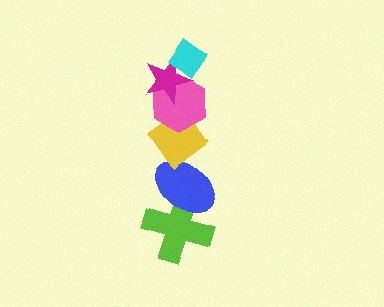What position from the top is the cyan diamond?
The cyan diamond is 1st from the top.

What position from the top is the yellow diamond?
The yellow diamond is 4th from the top.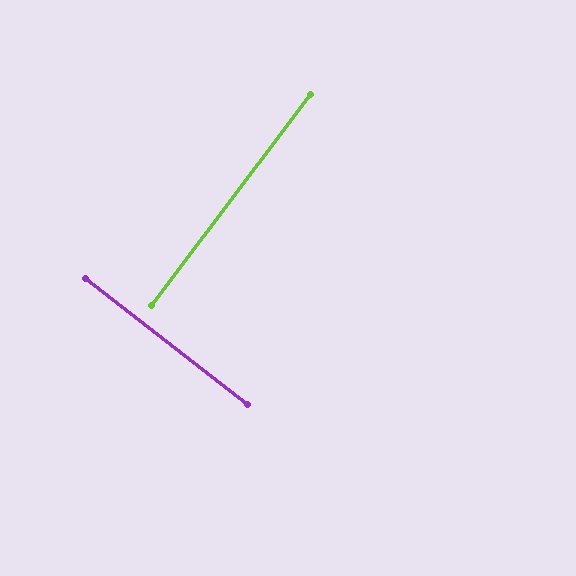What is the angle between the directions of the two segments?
Approximately 89 degrees.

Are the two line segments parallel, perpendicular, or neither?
Perpendicular — they meet at approximately 89°.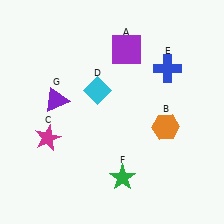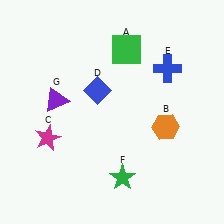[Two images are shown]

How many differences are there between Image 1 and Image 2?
There are 2 differences between the two images.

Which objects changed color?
A changed from purple to green. D changed from cyan to blue.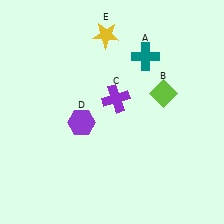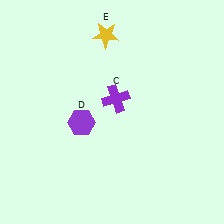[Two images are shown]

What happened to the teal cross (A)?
The teal cross (A) was removed in Image 2. It was in the top-right area of Image 1.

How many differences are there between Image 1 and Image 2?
There are 2 differences between the two images.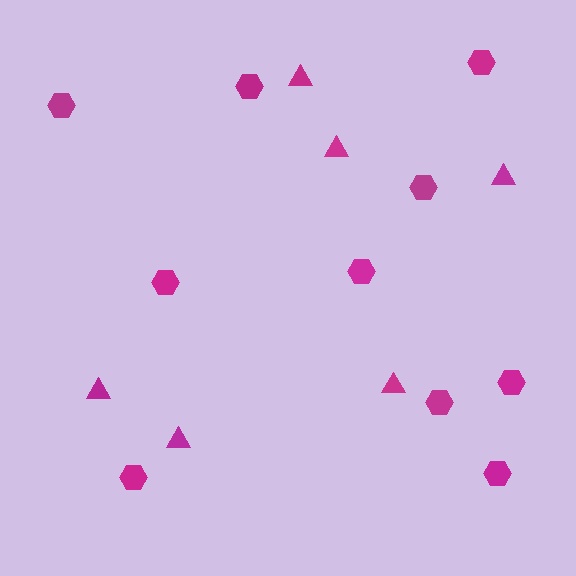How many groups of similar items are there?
There are 2 groups: one group of triangles (6) and one group of hexagons (10).